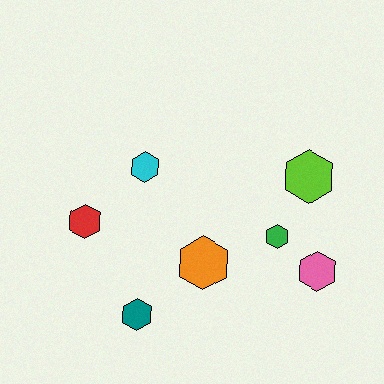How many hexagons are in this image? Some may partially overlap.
There are 7 hexagons.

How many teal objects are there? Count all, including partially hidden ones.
There is 1 teal object.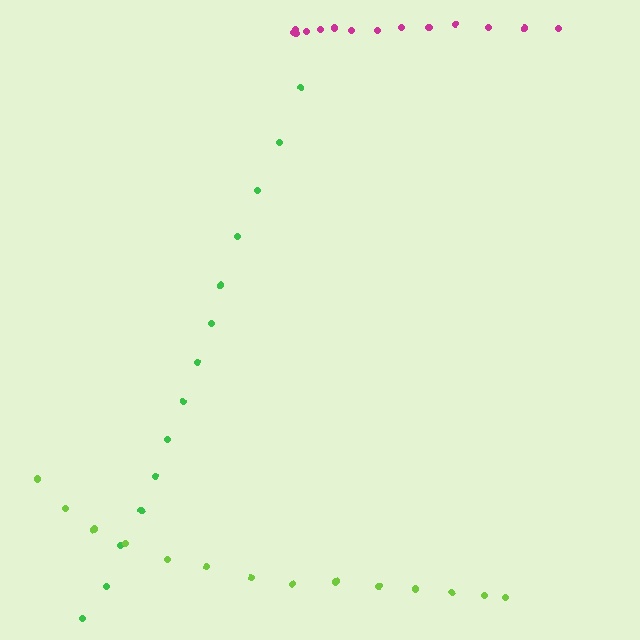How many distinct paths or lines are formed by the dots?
There are 3 distinct paths.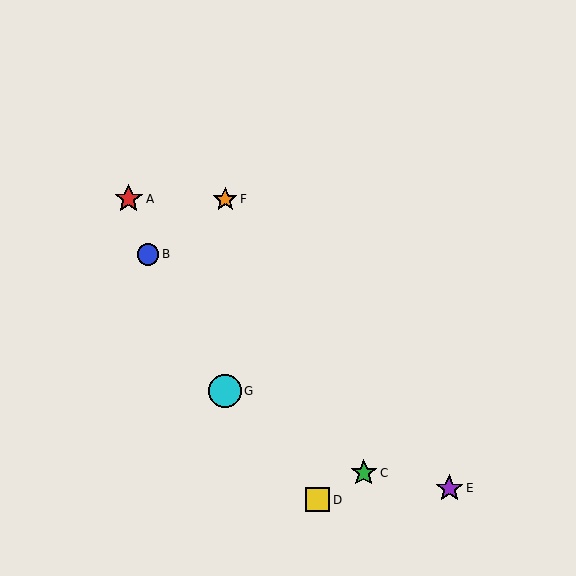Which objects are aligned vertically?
Objects F, G are aligned vertically.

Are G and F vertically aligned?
Yes, both are at x≈225.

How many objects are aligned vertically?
2 objects (F, G) are aligned vertically.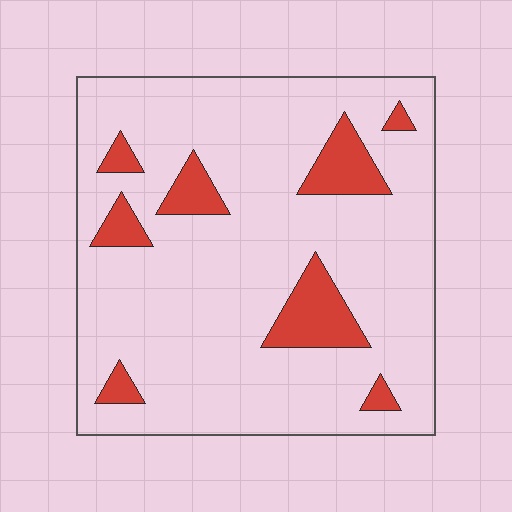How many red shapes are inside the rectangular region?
8.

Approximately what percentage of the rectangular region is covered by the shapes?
Approximately 15%.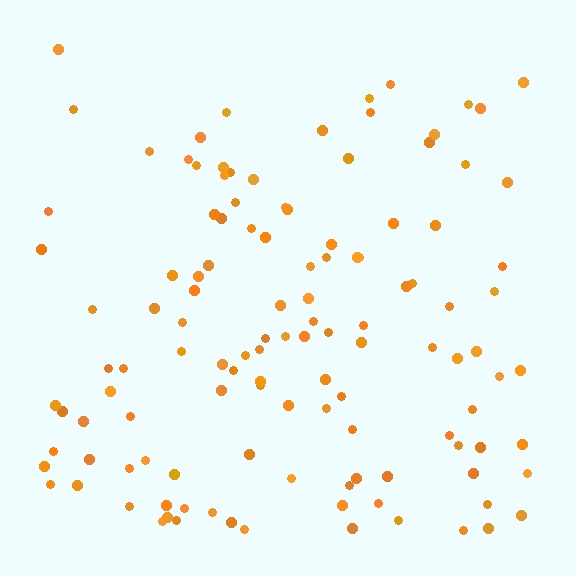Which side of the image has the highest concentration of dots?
The bottom.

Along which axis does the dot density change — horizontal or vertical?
Vertical.